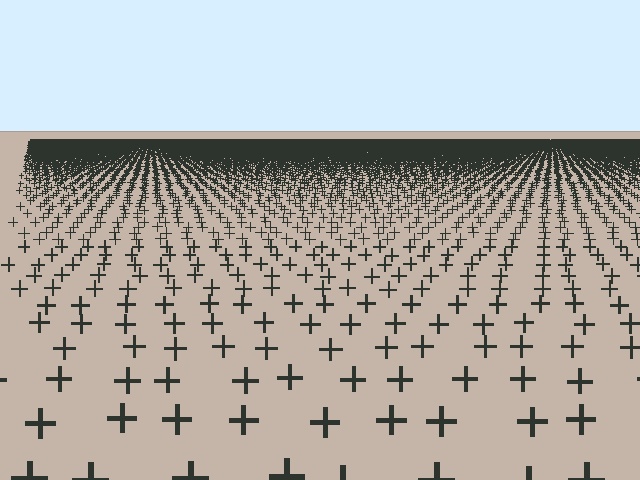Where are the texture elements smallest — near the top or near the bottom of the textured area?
Near the top.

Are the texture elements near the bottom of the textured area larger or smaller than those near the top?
Larger. Near the bottom, elements are closer to the viewer and appear at a bigger on-screen size.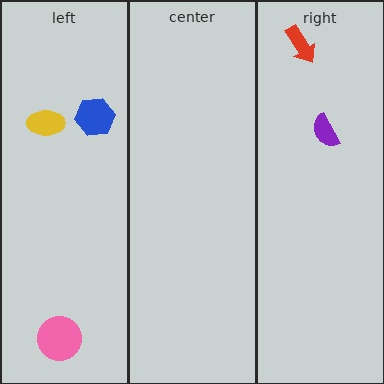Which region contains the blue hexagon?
The left region.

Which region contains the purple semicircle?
The right region.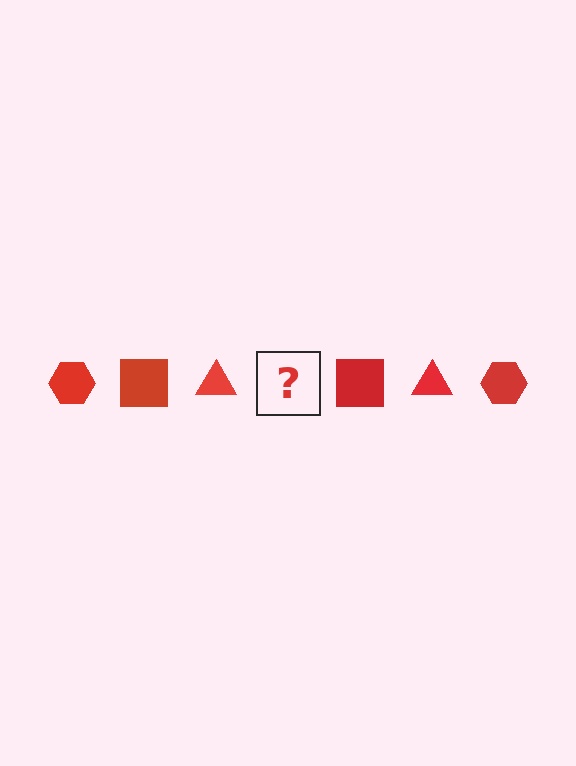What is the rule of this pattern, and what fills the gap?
The rule is that the pattern cycles through hexagon, square, triangle shapes in red. The gap should be filled with a red hexagon.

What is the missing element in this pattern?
The missing element is a red hexagon.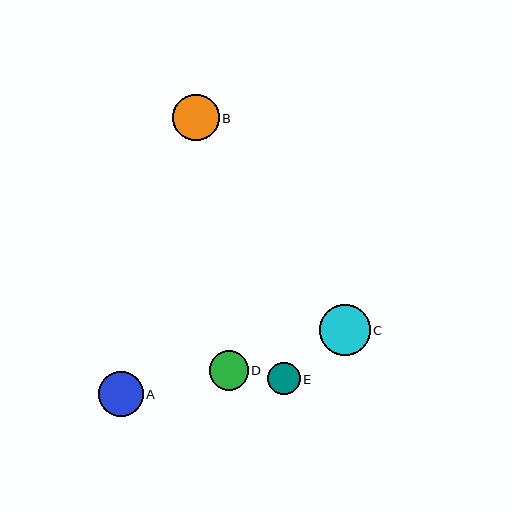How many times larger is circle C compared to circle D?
Circle C is approximately 1.3 times the size of circle D.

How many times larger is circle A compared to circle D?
Circle A is approximately 1.2 times the size of circle D.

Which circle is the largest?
Circle C is the largest with a size of approximately 50 pixels.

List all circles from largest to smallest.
From largest to smallest: C, B, A, D, E.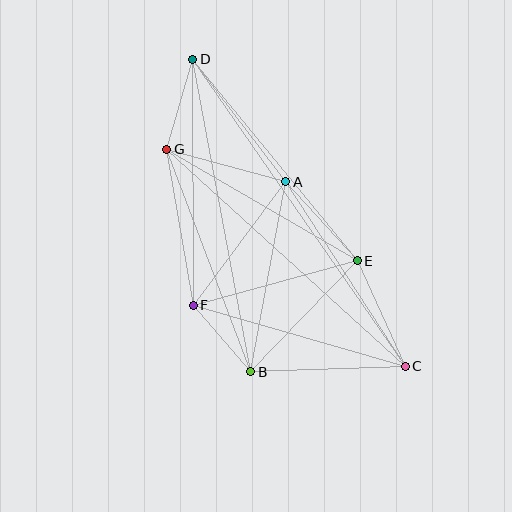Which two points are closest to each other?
Points B and F are closest to each other.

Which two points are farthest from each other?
Points C and D are farthest from each other.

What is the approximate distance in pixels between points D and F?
The distance between D and F is approximately 246 pixels.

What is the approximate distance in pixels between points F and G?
The distance between F and G is approximately 158 pixels.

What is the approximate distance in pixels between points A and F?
The distance between A and F is approximately 154 pixels.